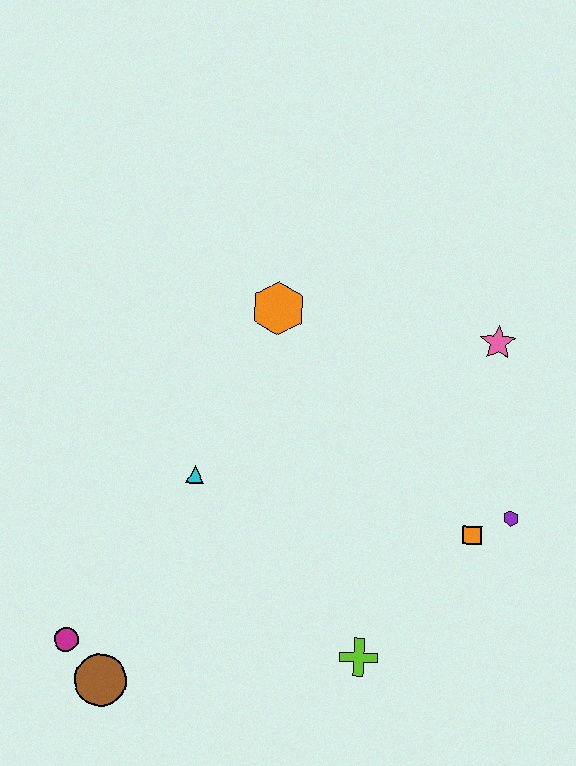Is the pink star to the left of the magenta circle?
No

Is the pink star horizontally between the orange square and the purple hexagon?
Yes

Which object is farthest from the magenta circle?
The pink star is farthest from the magenta circle.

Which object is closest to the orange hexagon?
The cyan triangle is closest to the orange hexagon.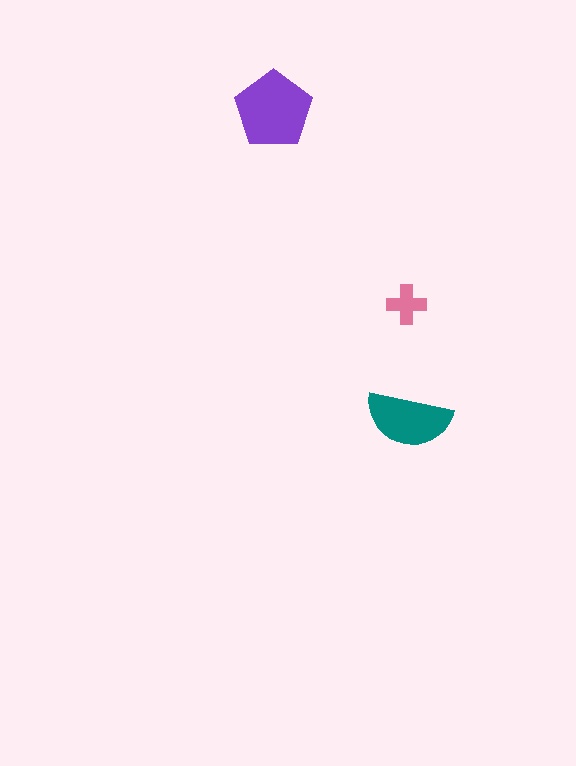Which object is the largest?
The purple pentagon.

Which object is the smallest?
The pink cross.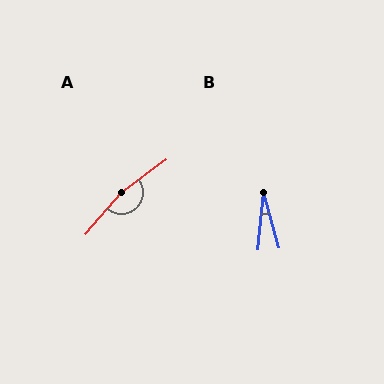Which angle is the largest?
A, at approximately 167 degrees.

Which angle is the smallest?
B, at approximately 21 degrees.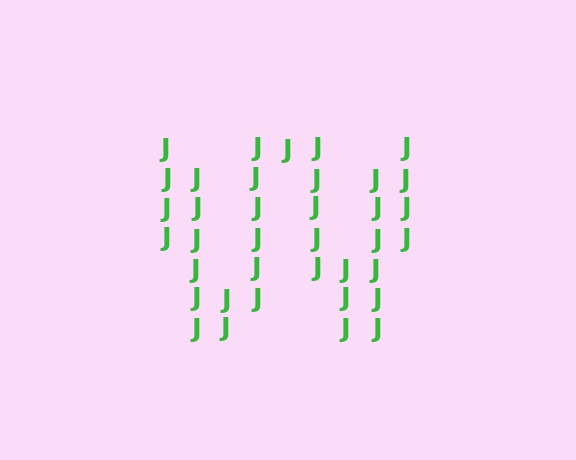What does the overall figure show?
The overall figure shows the letter W.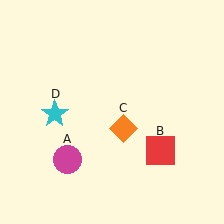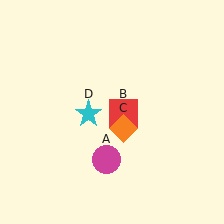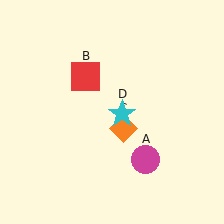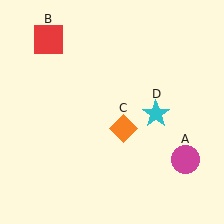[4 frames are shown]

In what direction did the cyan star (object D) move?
The cyan star (object D) moved right.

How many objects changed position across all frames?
3 objects changed position: magenta circle (object A), red square (object B), cyan star (object D).